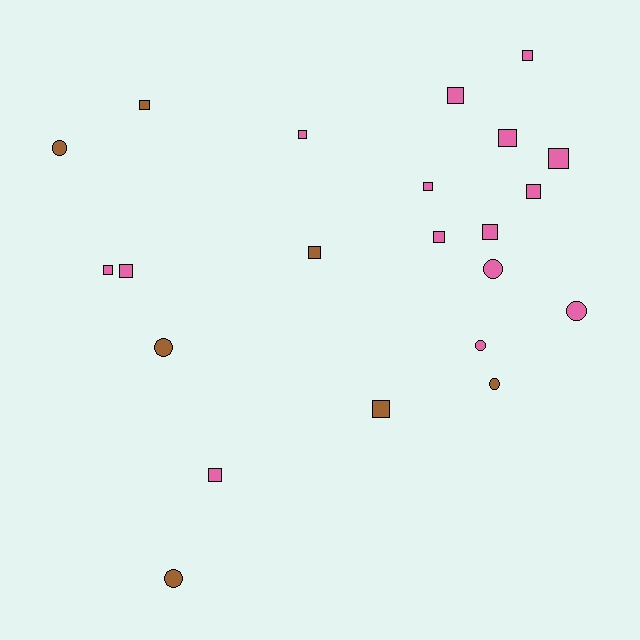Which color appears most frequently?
Pink, with 15 objects.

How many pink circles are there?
There are 3 pink circles.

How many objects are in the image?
There are 22 objects.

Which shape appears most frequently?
Square, with 15 objects.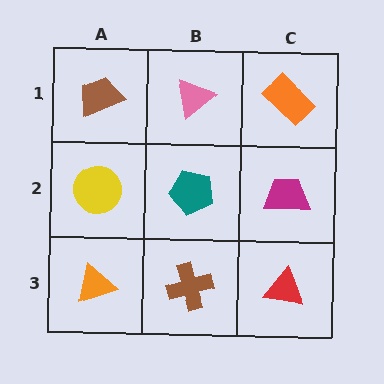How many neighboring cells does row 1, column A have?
2.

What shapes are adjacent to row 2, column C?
An orange rectangle (row 1, column C), a red triangle (row 3, column C), a teal pentagon (row 2, column B).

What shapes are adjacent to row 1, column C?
A magenta trapezoid (row 2, column C), a pink triangle (row 1, column B).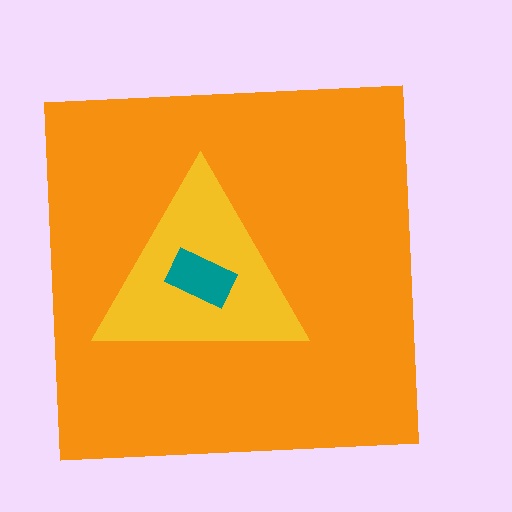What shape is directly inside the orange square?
The yellow triangle.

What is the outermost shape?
The orange square.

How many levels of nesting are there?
3.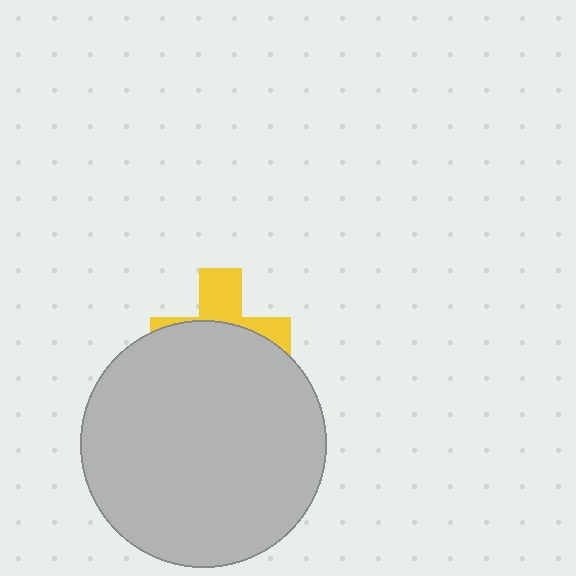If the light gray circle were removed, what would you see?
You would see the complete yellow cross.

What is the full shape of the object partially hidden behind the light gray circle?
The partially hidden object is a yellow cross.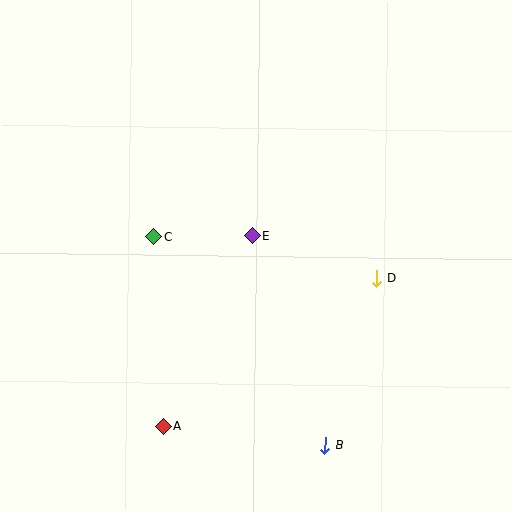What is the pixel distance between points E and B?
The distance between E and B is 222 pixels.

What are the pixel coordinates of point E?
Point E is at (253, 236).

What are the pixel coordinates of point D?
Point D is at (376, 278).